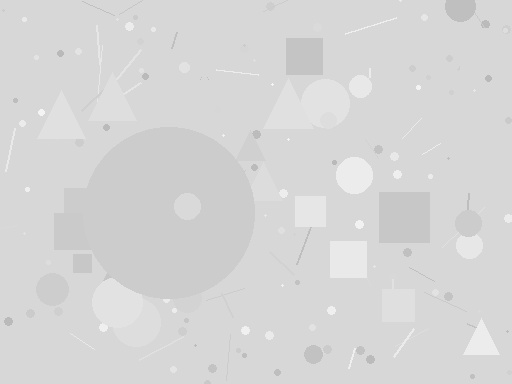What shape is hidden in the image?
A circle is hidden in the image.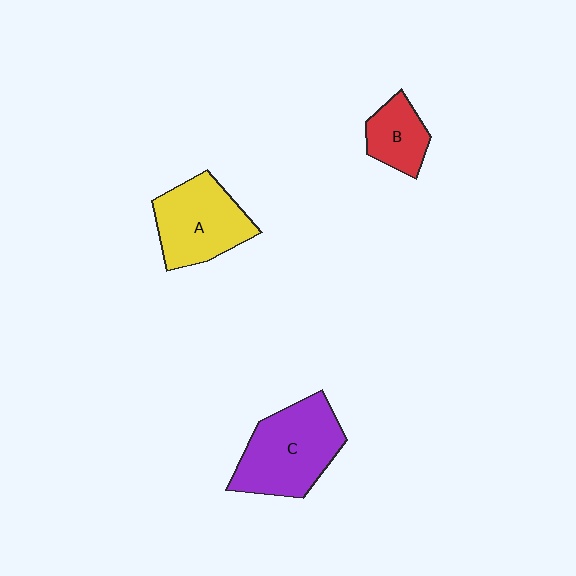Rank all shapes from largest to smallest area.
From largest to smallest: C (purple), A (yellow), B (red).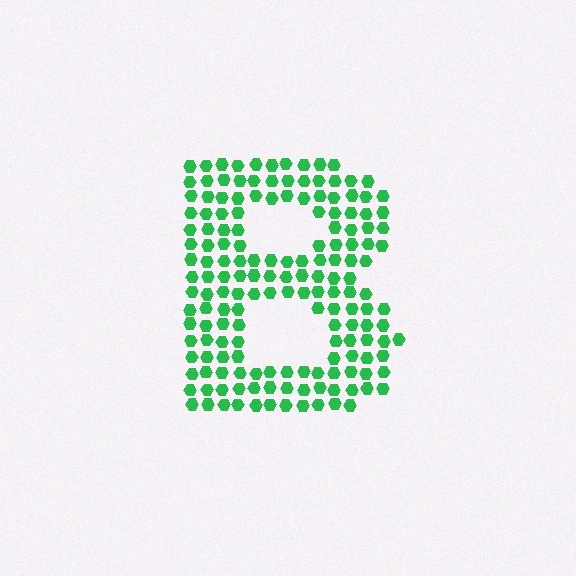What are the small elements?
The small elements are hexagons.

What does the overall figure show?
The overall figure shows the letter B.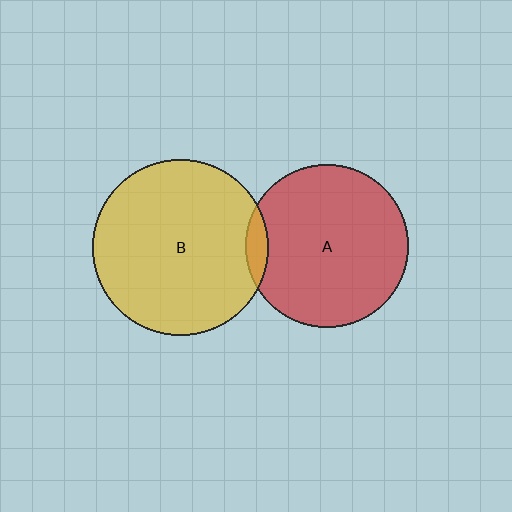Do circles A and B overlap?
Yes.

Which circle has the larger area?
Circle B (yellow).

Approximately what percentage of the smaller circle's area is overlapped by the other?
Approximately 5%.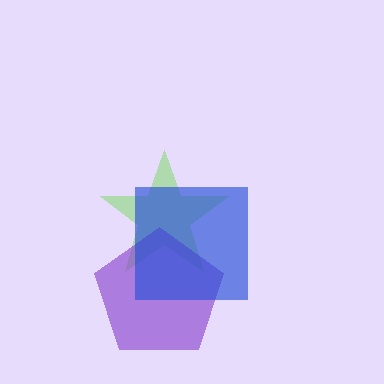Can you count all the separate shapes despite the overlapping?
Yes, there are 3 separate shapes.